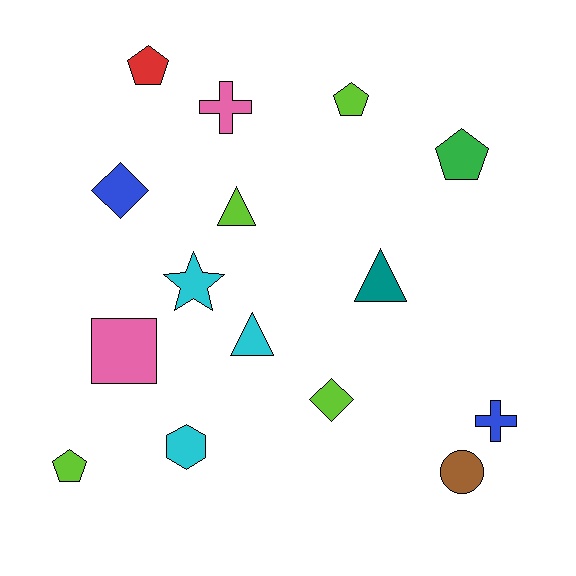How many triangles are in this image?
There are 3 triangles.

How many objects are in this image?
There are 15 objects.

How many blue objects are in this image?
There are 2 blue objects.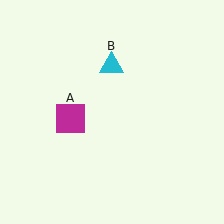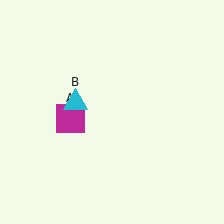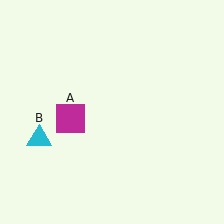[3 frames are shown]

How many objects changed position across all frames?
1 object changed position: cyan triangle (object B).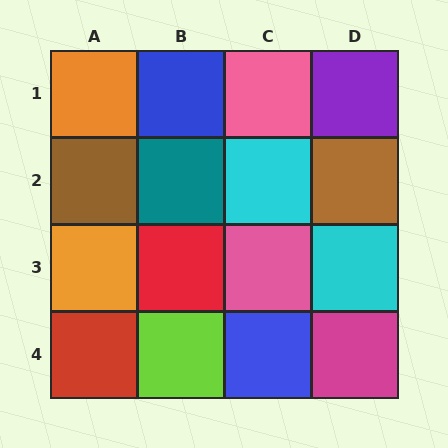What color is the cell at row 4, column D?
Magenta.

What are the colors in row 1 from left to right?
Orange, blue, pink, purple.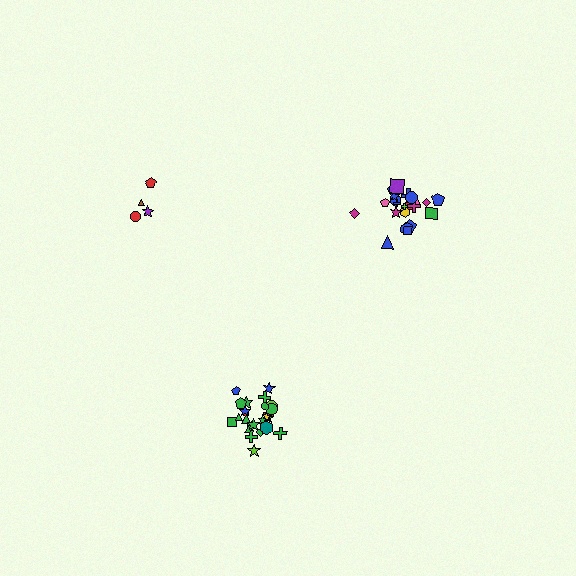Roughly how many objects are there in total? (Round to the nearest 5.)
Roughly 50 objects in total.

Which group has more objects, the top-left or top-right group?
The top-right group.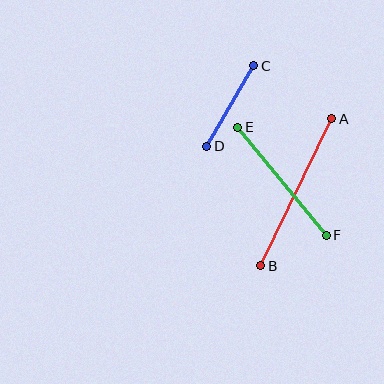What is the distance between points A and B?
The distance is approximately 163 pixels.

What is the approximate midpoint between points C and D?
The midpoint is at approximately (230, 106) pixels.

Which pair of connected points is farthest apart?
Points A and B are farthest apart.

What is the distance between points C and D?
The distance is approximately 93 pixels.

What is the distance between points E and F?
The distance is approximately 140 pixels.